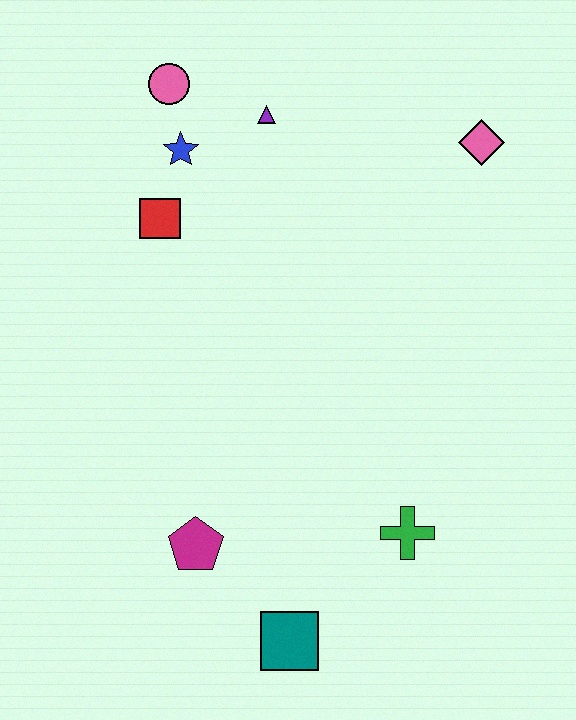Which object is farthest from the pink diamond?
The teal square is farthest from the pink diamond.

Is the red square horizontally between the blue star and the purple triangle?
No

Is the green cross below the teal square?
No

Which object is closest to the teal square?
The magenta pentagon is closest to the teal square.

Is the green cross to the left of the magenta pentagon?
No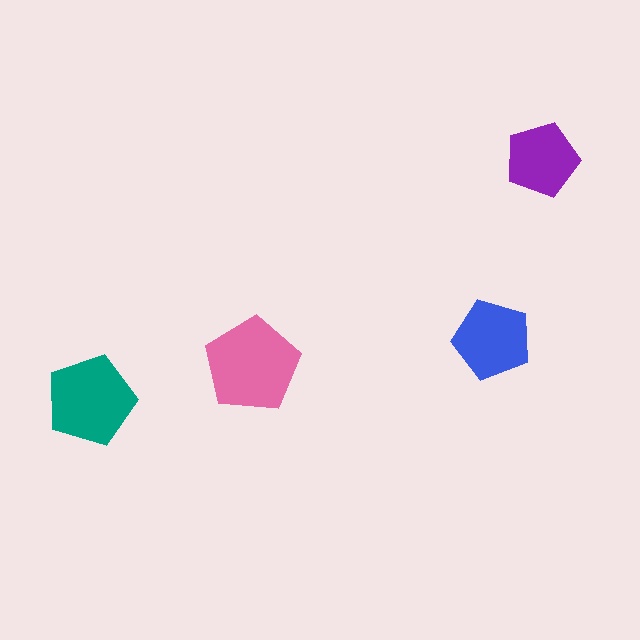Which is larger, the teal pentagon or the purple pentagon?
The teal one.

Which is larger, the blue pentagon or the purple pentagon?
The blue one.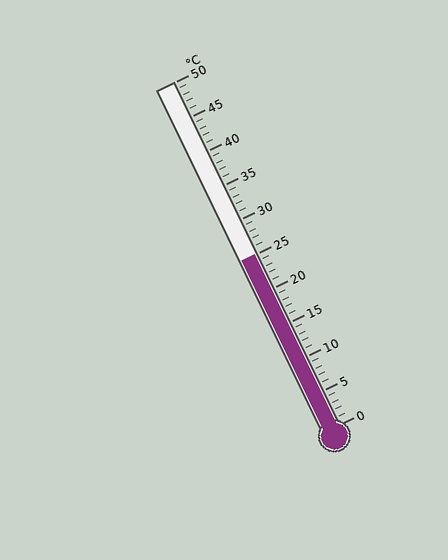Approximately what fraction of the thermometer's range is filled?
The thermometer is filled to approximately 50% of its range.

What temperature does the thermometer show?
The thermometer shows approximately 25°C.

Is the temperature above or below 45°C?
The temperature is below 45°C.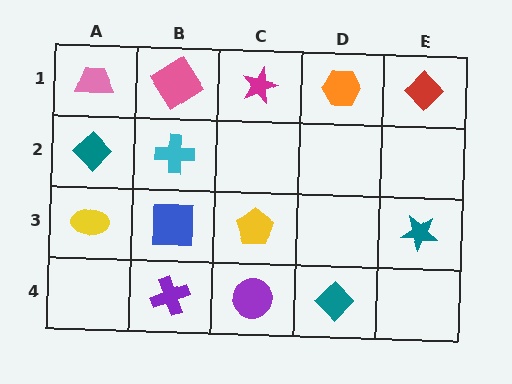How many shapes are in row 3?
4 shapes.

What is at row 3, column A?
A yellow ellipse.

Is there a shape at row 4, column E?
No, that cell is empty.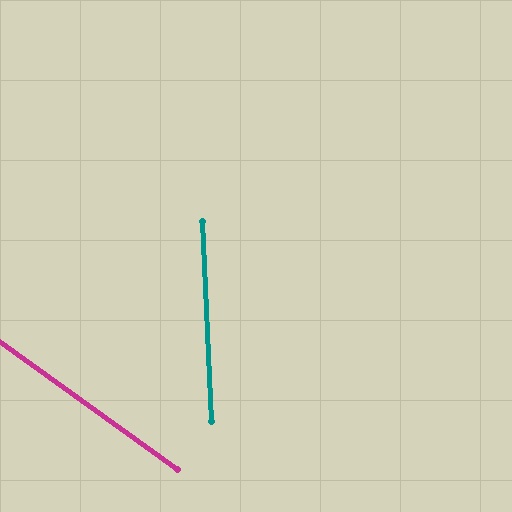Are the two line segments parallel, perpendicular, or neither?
Neither parallel nor perpendicular — they differ by about 52°.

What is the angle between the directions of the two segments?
Approximately 52 degrees.